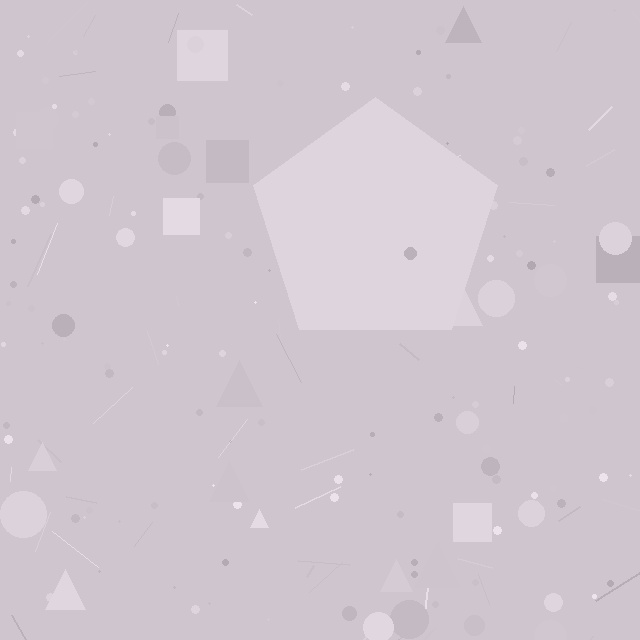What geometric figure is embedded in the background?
A pentagon is embedded in the background.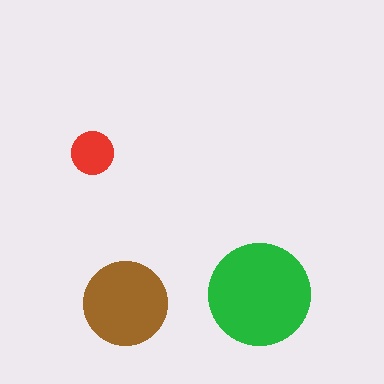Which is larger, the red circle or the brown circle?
The brown one.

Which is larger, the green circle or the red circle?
The green one.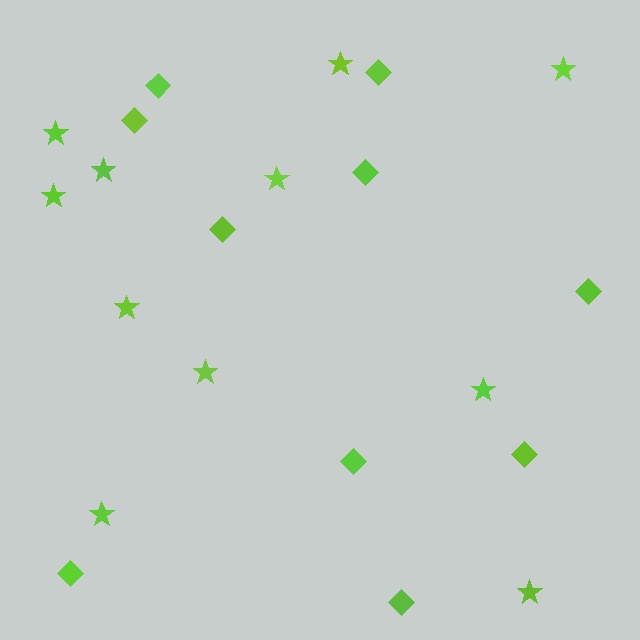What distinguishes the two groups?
There are 2 groups: one group of diamonds (10) and one group of stars (11).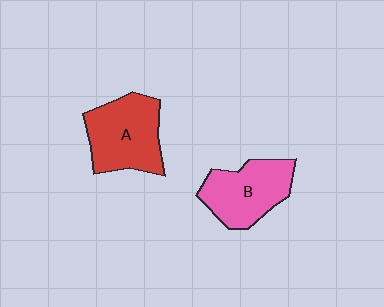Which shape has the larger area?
Shape A (red).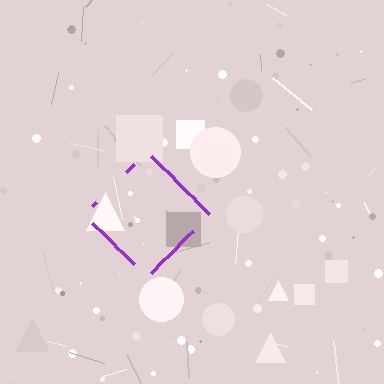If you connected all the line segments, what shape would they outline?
They would outline a diamond.